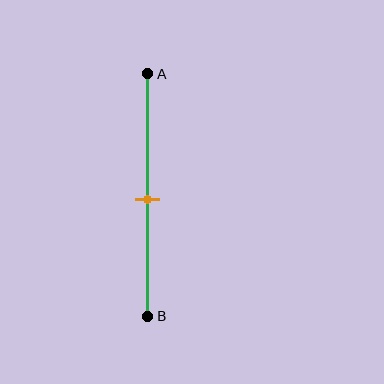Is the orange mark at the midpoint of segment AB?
Yes, the mark is approximately at the midpoint.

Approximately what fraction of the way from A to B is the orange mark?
The orange mark is approximately 50% of the way from A to B.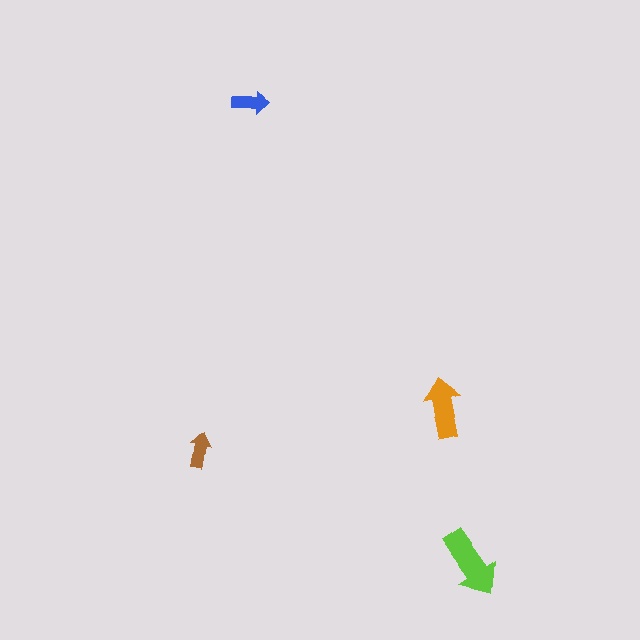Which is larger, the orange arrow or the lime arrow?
The lime one.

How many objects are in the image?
There are 4 objects in the image.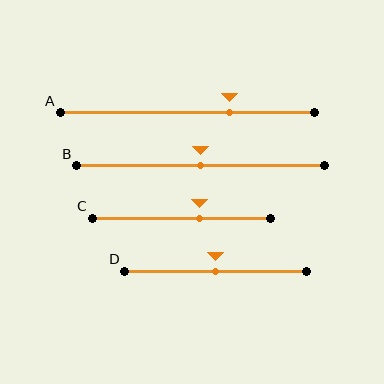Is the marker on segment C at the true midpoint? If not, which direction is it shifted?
No, the marker on segment C is shifted to the right by about 11% of the segment length.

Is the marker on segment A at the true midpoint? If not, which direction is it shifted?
No, the marker on segment A is shifted to the right by about 17% of the segment length.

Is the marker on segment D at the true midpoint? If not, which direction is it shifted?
Yes, the marker on segment D is at the true midpoint.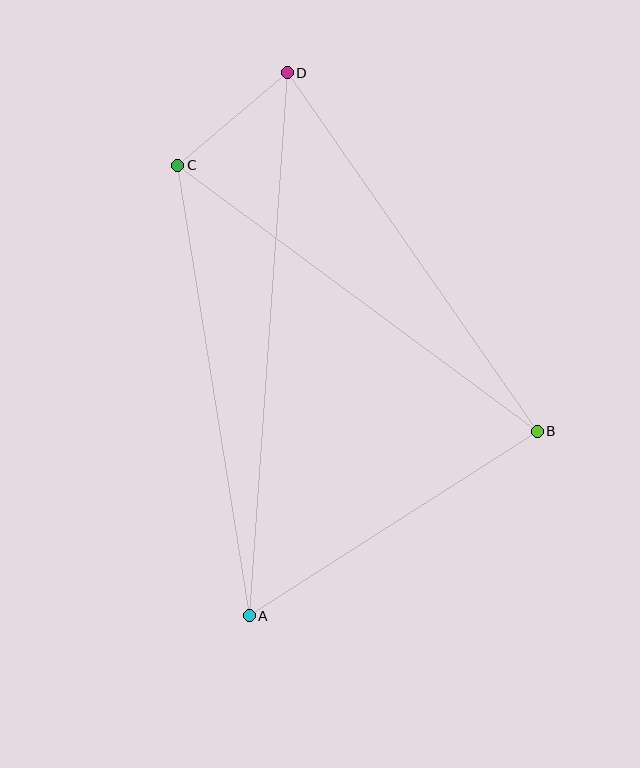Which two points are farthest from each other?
Points A and D are farthest from each other.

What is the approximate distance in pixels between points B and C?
The distance between B and C is approximately 447 pixels.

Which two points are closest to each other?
Points C and D are closest to each other.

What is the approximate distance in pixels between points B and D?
The distance between B and D is approximately 437 pixels.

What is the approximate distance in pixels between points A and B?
The distance between A and B is approximately 342 pixels.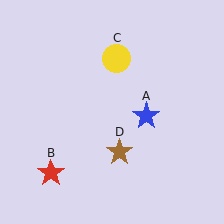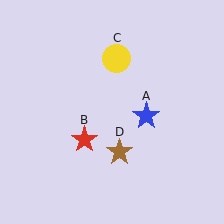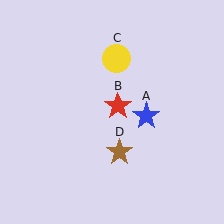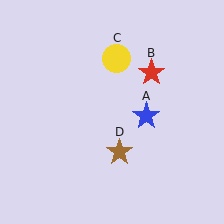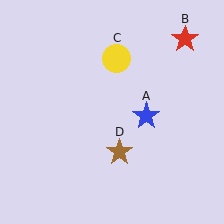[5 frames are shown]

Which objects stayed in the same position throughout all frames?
Blue star (object A) and yellow circle (object C) and brown star (object D) remained stationary.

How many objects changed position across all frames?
1 object changed position: red star (object B).